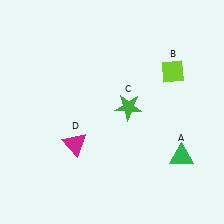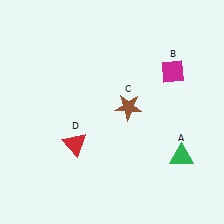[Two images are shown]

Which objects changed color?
B changed from lime to magenta. C changed from green to brown. D changed from magenta to red.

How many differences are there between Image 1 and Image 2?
There are 3 differences between the two images.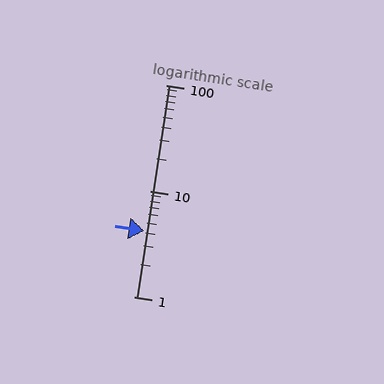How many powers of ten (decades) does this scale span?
The scale spans 2 decades, from 1 to 100.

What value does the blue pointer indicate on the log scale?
The pointer indicates approximately 4.2.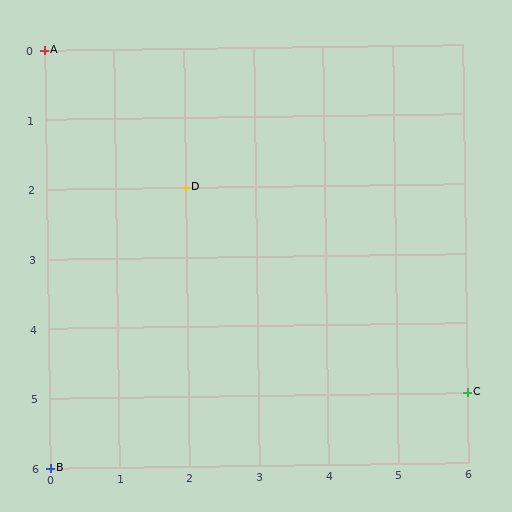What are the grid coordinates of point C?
Point C is at grid coordinates (6, 5).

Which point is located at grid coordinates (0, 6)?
Point B is at (0, 6).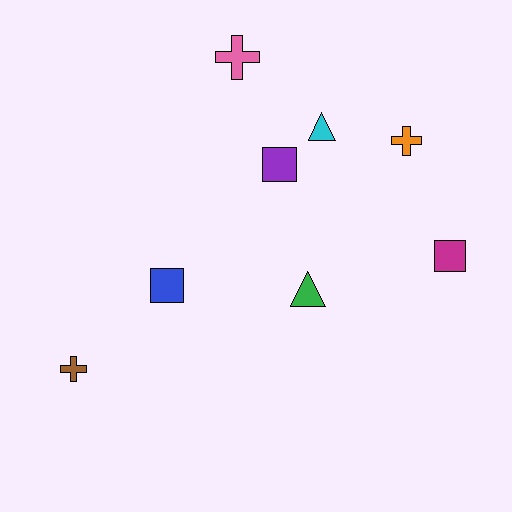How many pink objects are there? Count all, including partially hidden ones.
There is 1 pink object.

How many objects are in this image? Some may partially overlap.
There are 8 objects.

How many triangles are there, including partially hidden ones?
There are 2 triangles.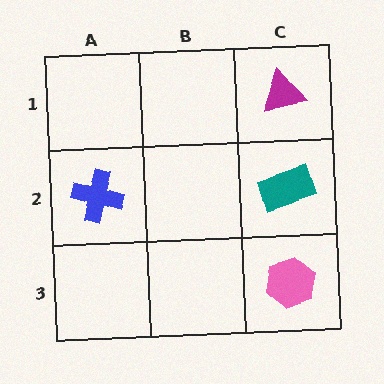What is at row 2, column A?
A blue cross.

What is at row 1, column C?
A magenta triangle.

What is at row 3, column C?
A pink hexagon.